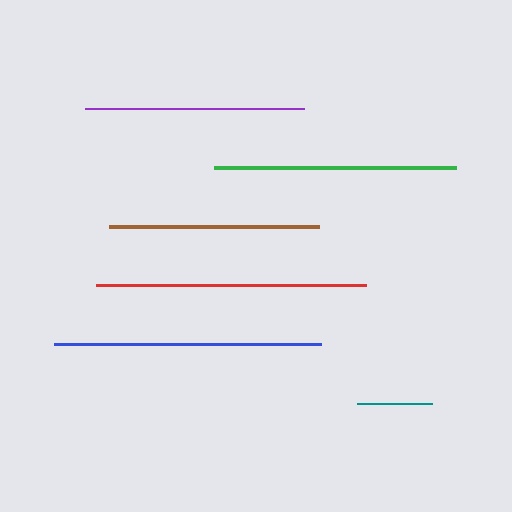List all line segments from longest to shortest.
From longest to shortest: red, blue, green, purple, brown, teal.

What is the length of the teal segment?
The teal segment is approximately 74 pixels long.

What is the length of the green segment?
The green segment is approximately 242 pixels long.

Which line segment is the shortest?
The teal line is the shortest at approximately 74 pixels.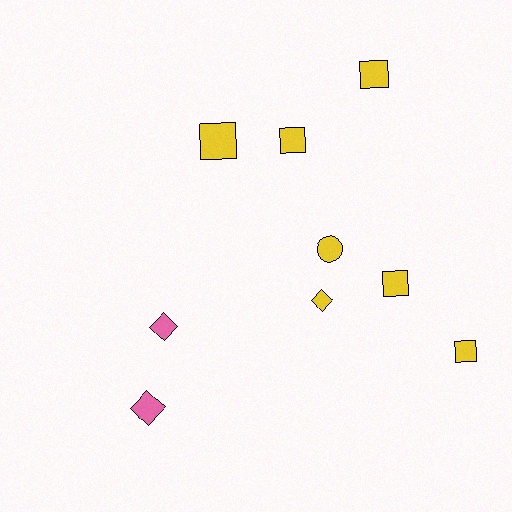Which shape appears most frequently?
Square, with 5 objects.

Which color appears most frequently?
Yellow, with 7 objects.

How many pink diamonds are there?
There are 2 pink diamonds.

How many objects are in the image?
There are 9 objects.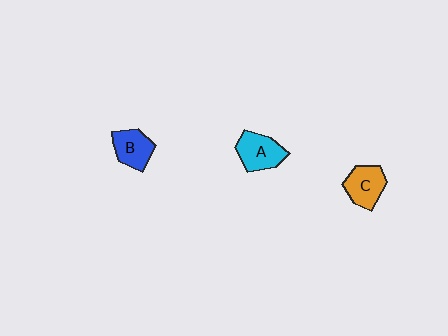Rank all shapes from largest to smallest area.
From largest to smallest: A (cyan), C (orange), B (blue).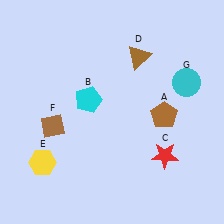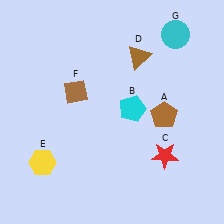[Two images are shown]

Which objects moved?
The objects that moved are: the cyan pentagon (B), the brown diamond (F), the cyan circle (G).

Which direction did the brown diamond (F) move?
The brown diamond (F) moved up.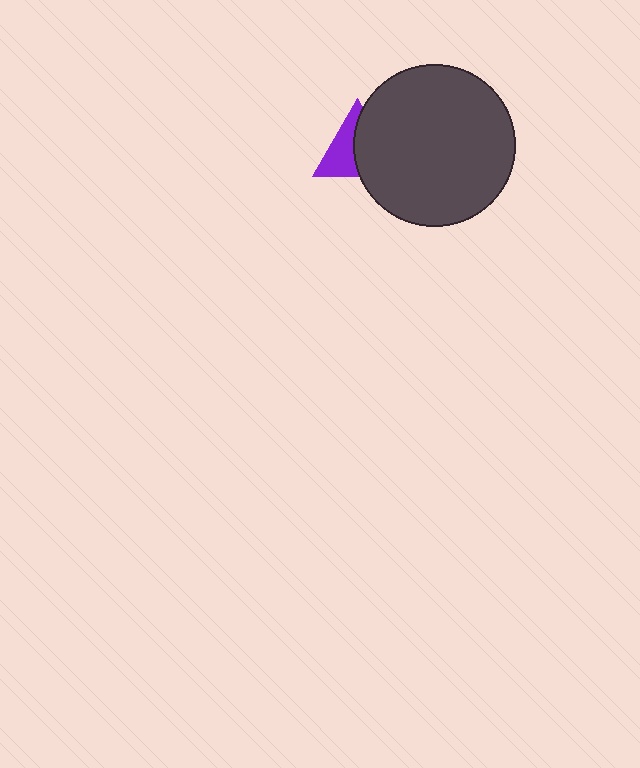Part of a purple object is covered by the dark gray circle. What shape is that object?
It is a triangle.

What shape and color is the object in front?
The object in front is a dark gray circle.